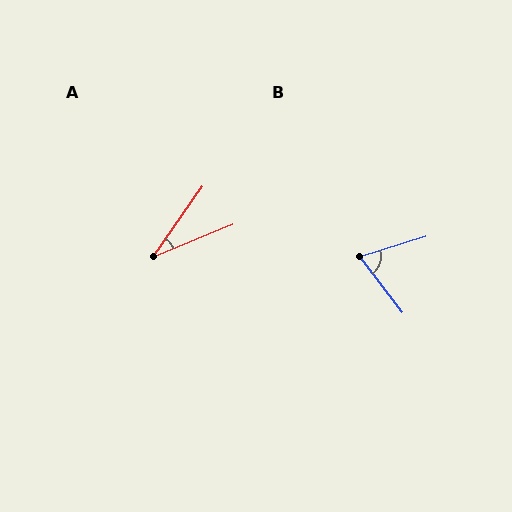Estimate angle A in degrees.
Approximately 32 degrees.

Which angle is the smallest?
A, at approximately 32 degrees.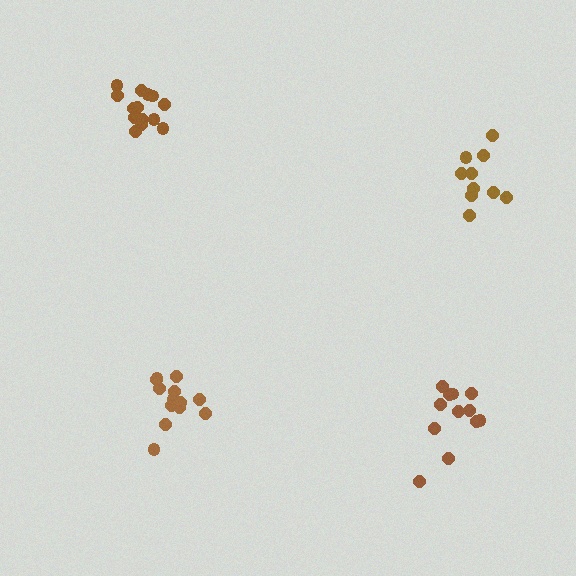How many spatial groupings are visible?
There are 4 spatial groupings.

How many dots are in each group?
Group 1: 13 dots, Group 2: 12 dots, Group 3: 14 dots, Group 4: 10 dots (49 total).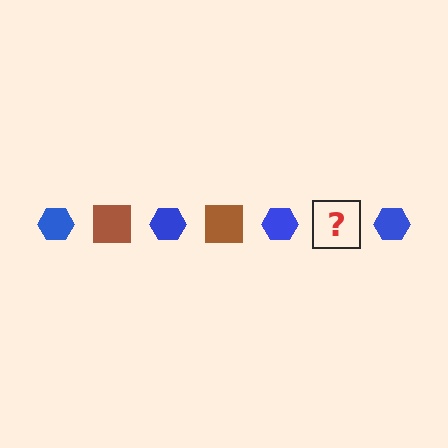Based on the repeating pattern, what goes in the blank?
The blank should be a brown square.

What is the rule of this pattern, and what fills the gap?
The rule is that the pattern alternates between blue hexagon and brown square. The gap should be filled with a brown square.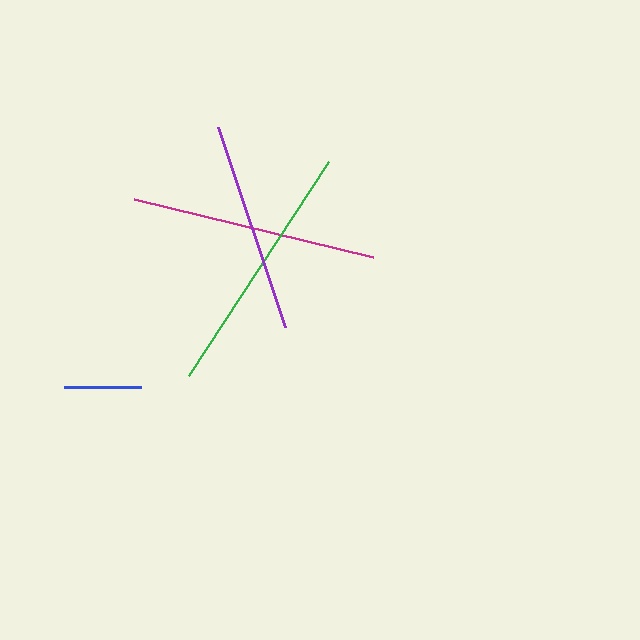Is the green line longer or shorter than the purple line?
The green line is longer than the purple line.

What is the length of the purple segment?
The purple segment is approximately 211 pixels long.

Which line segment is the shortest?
The blue line is the shortest at approximately 78 pixels.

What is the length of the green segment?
The green segment is approximately 255 pixels long.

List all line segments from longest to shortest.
From longest to shortest: green, magenta, purple, blue.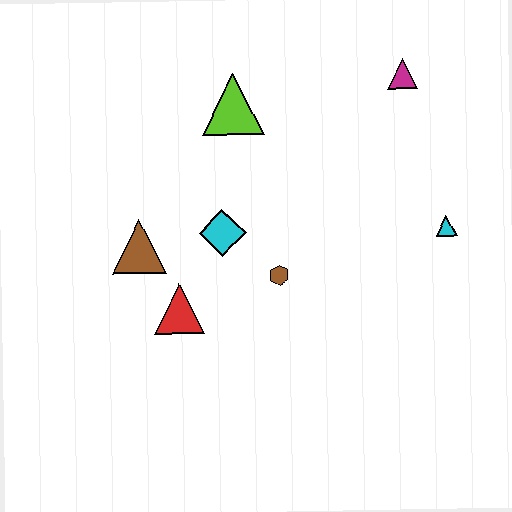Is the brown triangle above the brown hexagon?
Yes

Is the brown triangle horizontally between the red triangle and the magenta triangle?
No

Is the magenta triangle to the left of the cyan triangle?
Yes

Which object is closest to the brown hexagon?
The cyan diamond is closest to the brown hexagon.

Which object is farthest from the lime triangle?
The cyan triangle is farthest from the lime triangle.